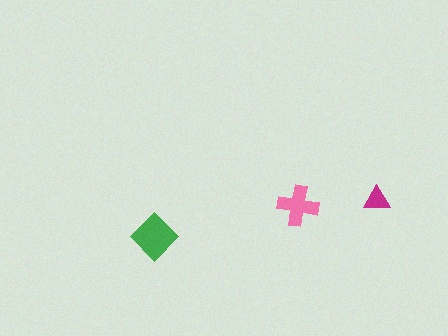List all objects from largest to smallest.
The green diamond, the pink cross, the magenta triangle.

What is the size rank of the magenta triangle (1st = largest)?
3rd.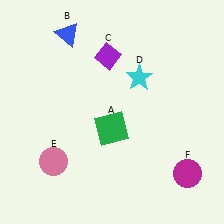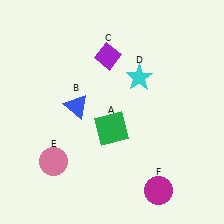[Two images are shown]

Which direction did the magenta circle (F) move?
The magenta circle (F) moved left.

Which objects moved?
The objects that moved are: the blue triangle (B), the magenta circle (F).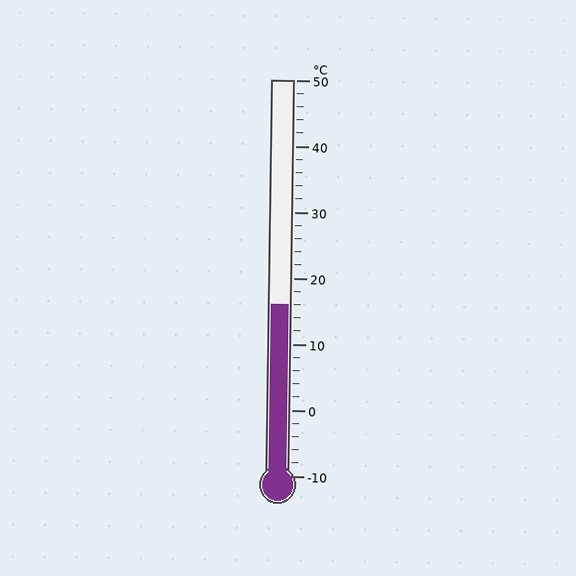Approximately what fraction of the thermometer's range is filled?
The thermometer is filled to approximately 45% of its range.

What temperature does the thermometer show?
The thermometer shows approximately 16°C.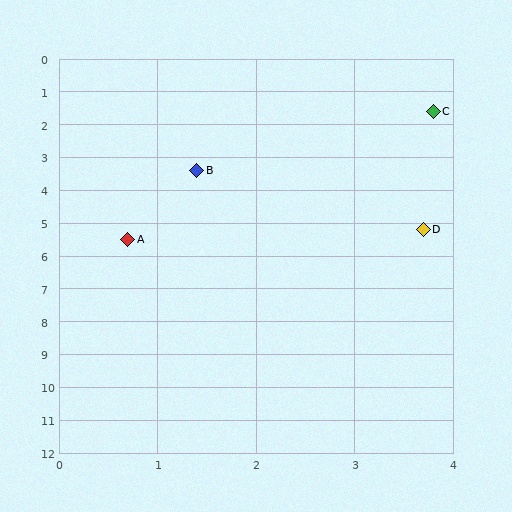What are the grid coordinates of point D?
Point D is at approximately (3.7, 5.2).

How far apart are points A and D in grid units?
Points A and D are about 3.0 grid units apart.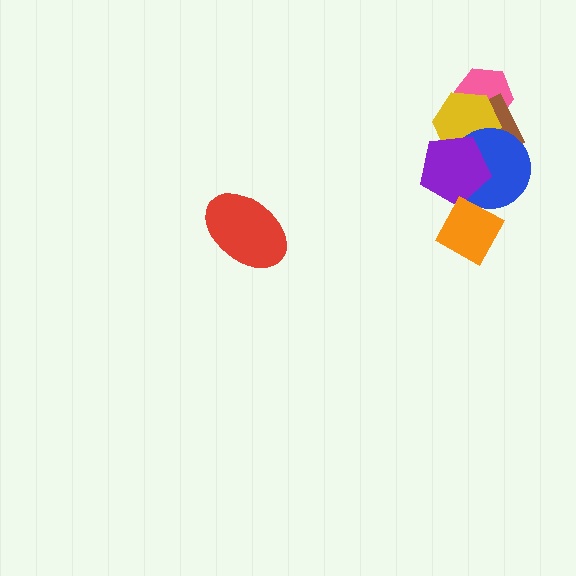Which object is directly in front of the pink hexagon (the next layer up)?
The brown diamond is directly in front of the pink hexagon.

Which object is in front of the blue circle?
The purple pentagon is in front of the blue circle.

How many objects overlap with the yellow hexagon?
4 objects overlap with the yellow hexagon.